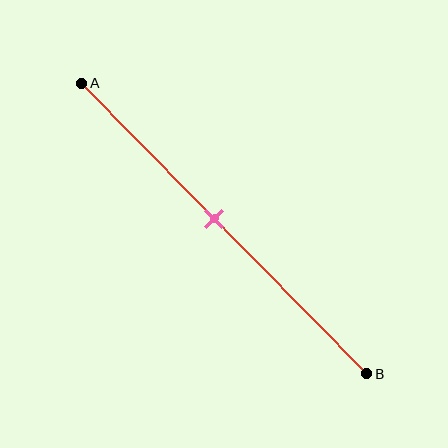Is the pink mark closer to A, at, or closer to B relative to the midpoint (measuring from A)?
The pink mark is closer to point A than the midpoint of segment AB.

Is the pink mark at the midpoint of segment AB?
No, the mark is at about 45% from A, not at the 50% midpoint.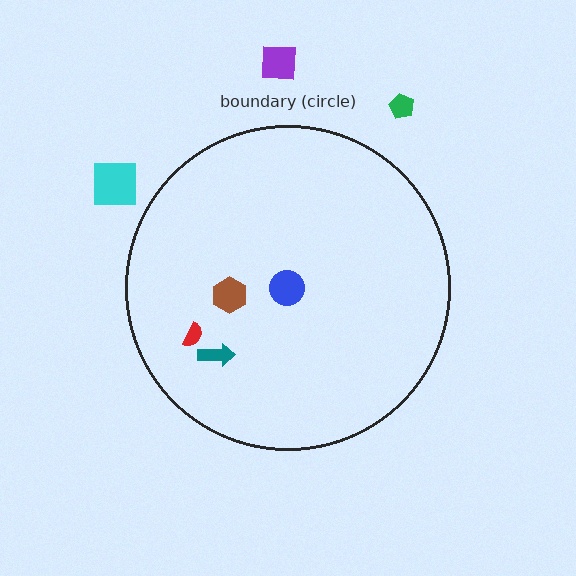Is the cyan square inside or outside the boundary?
Outside.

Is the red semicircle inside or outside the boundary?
Inside.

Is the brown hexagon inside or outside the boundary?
Inside.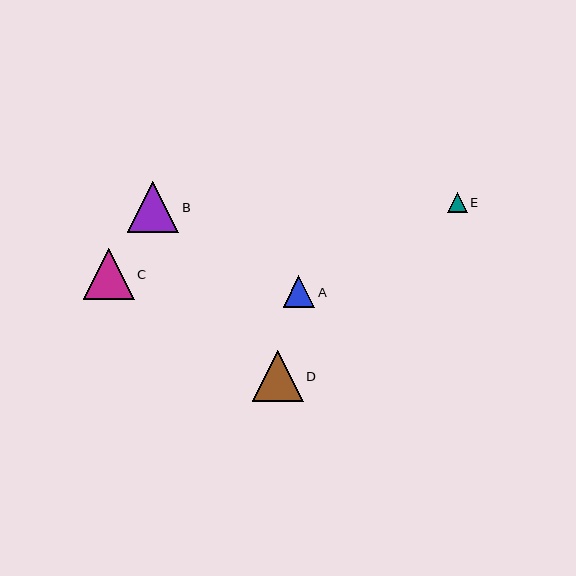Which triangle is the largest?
Triangle B is the largest with a size of approximately 52 pixels.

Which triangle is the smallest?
Triangle E is the smallest with a size of approximately 20 pixels.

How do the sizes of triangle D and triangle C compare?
Triangle D and triangle C are approximately the same size.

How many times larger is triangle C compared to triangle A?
Triangle C is approximately 1.6 times the size of triangle A.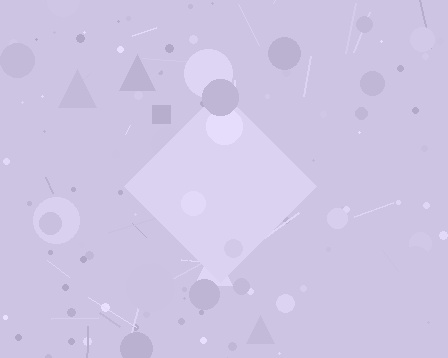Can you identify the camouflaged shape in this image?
The camouflaged shape is a diamond.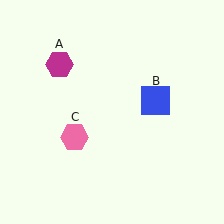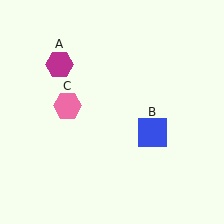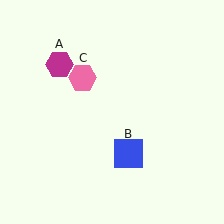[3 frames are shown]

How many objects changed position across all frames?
2 objects changed position: blue square (object B), pink hexagon (object C).